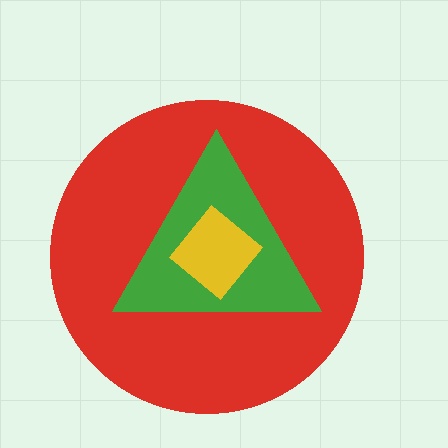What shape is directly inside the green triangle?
The yellow diamond.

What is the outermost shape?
The red circle.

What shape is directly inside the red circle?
The green triangle.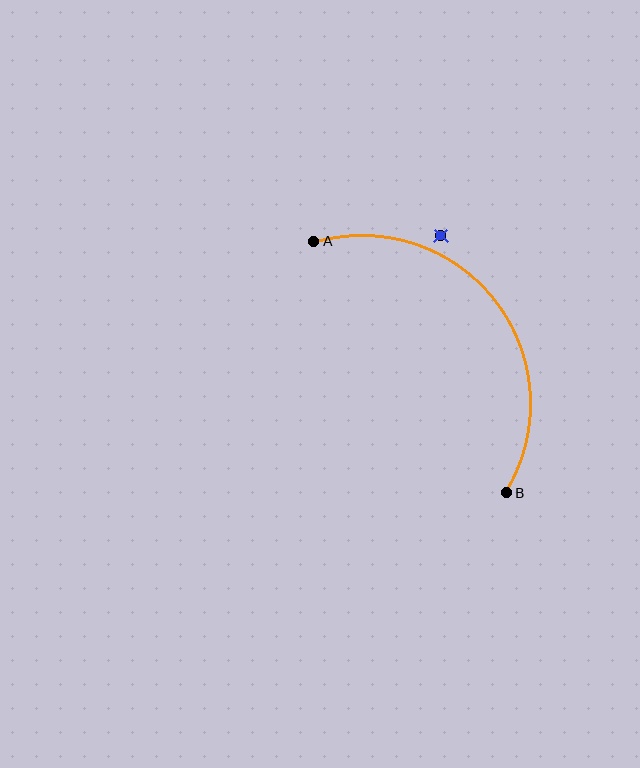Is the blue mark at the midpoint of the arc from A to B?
No — the blue mark does not lie on the arc at all. It sits slightly outside the curve.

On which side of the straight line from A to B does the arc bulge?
The arc bulges above and to the right of the straight line connecting A and B.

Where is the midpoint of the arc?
The arc midpoint is the point on the curve farthest from the straight line joining A and B. It sits above and to the right of that line.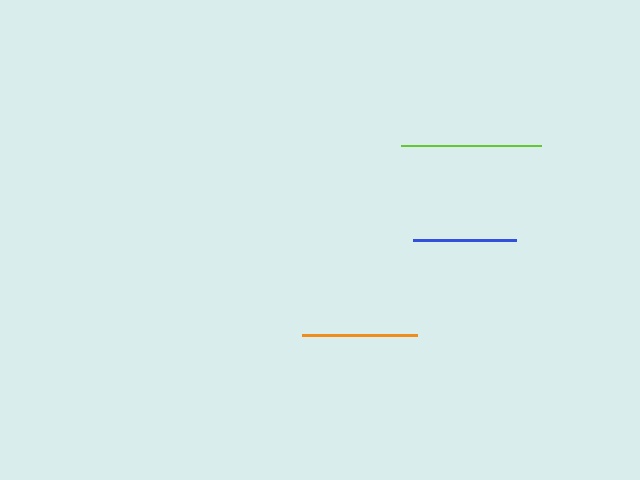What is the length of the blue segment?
The blue segment is approximately 103 pixels long.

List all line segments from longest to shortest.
From longest to shortest: lime, orange, blue.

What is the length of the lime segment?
The lime segment is approximately 140 pixels long.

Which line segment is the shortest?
The blue line is the shortest at approximately 103 pixels.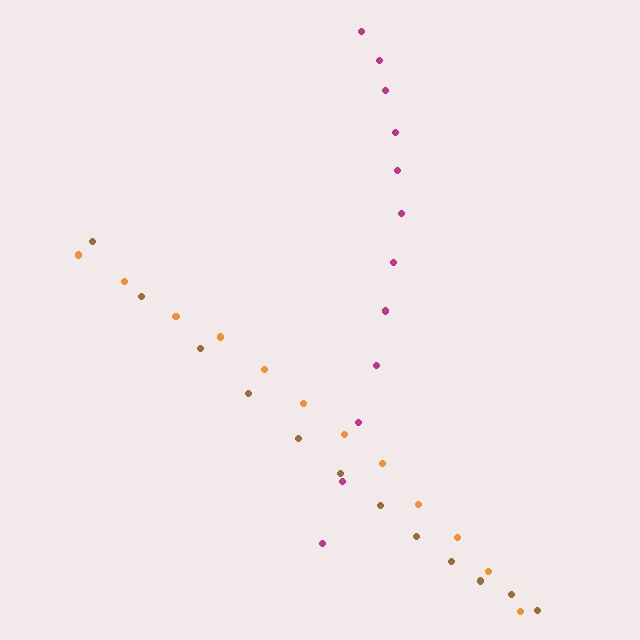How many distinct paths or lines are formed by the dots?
There are 3 distinct paths.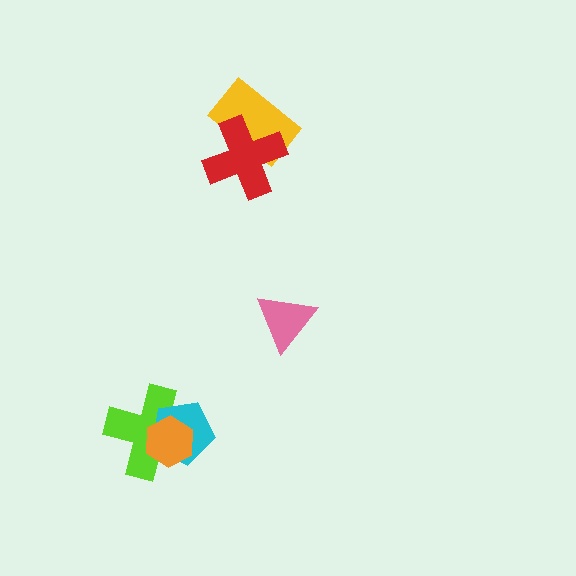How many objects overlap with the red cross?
1 object overlaps with the red cross.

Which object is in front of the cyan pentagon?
The orange hexagon is in front of the cyan pentagon.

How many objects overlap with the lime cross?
2 objects overlap with the lime cross.